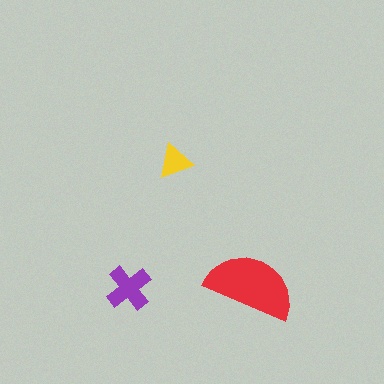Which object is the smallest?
The yellow triangle.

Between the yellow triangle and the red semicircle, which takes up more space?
The red semicircle.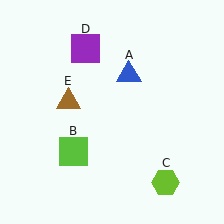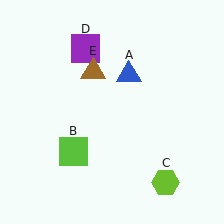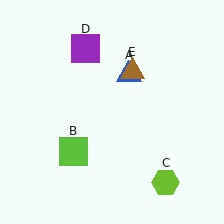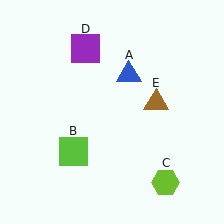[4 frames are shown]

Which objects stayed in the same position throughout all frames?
Blue triangle (object A) and lime square (object B) and lime hexagon (object C) and purple square (object D) remained stationary.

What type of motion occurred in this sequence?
The brown triangle (object E) rotated clockwise around the center of the scene.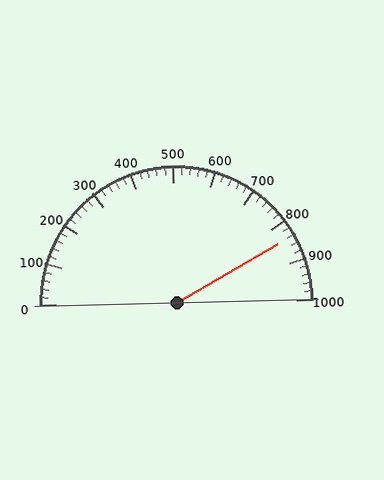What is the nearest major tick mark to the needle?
The nearest major tick mark is 800.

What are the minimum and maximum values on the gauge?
The gauge ranges from 0 to 1000.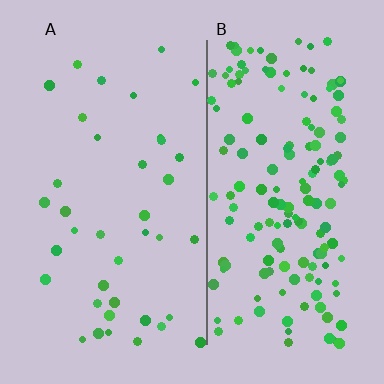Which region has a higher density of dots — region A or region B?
B (the right).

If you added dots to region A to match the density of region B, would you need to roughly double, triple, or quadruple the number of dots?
Approximately quadruple.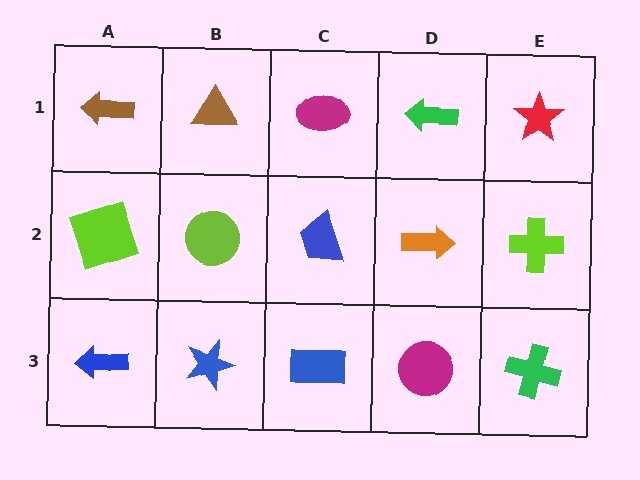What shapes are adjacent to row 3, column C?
A blue trapezoid (row 2, column C), a blue star (row 3, column B), a magenta circle (row 3, column D).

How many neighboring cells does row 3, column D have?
3.